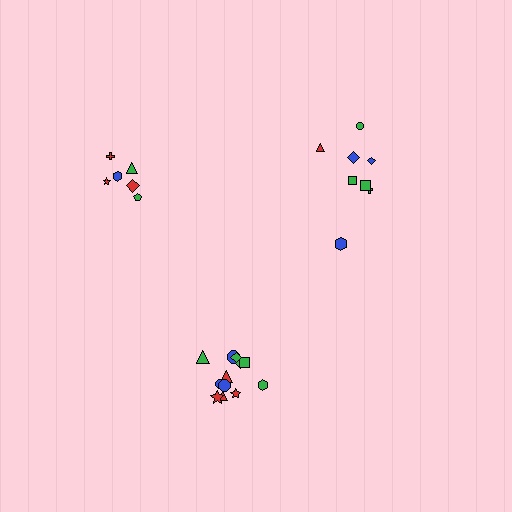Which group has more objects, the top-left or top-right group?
The top-right group.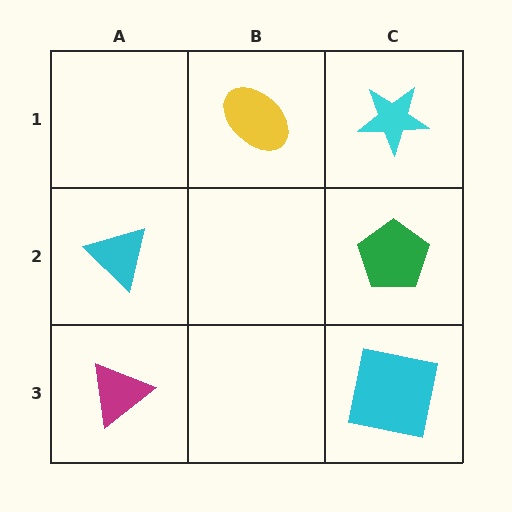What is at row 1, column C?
A cyan star.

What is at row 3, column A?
A magenta triangle.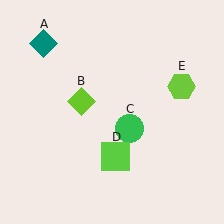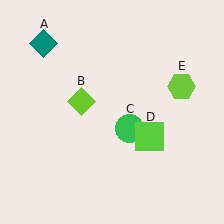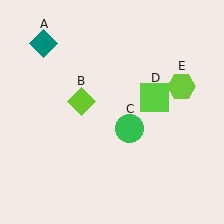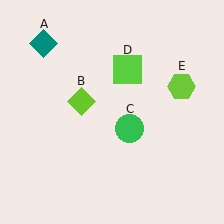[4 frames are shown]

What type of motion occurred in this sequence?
The lime square (object D) rotated counterclockwise around the center of the scene.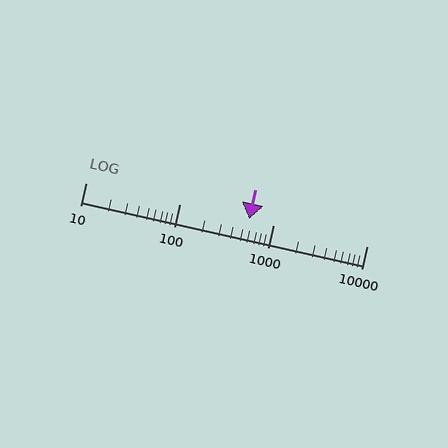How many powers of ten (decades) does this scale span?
The scale spans 3 decades, from 10 to 10000.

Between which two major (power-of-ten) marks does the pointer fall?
The pointer is between 100 and 1000.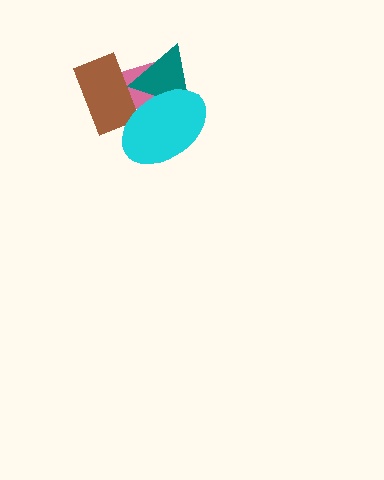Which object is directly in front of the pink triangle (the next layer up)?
The brown rectangle is directly in front of the pink triangle.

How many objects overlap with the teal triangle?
3 objects overlap with the teal triangle.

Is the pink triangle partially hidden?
Yes, it is partially covered by another shape.